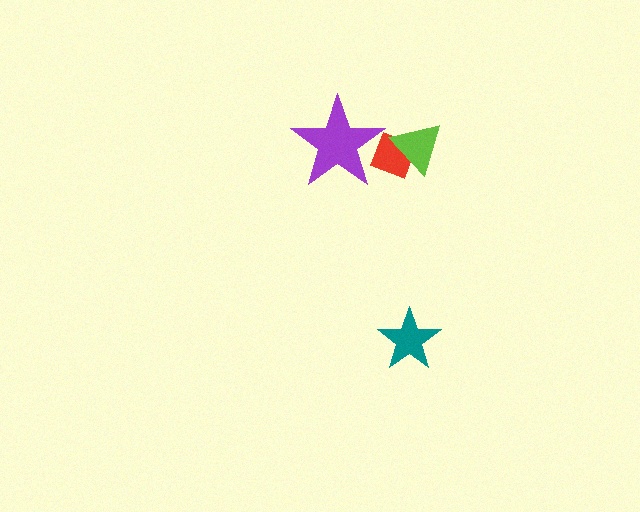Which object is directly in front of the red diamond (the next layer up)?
The purple star is directly in front of the red diamond.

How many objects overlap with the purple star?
1 object overlaps with the purple star.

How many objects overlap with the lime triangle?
1 object overlaps with the lime triangle.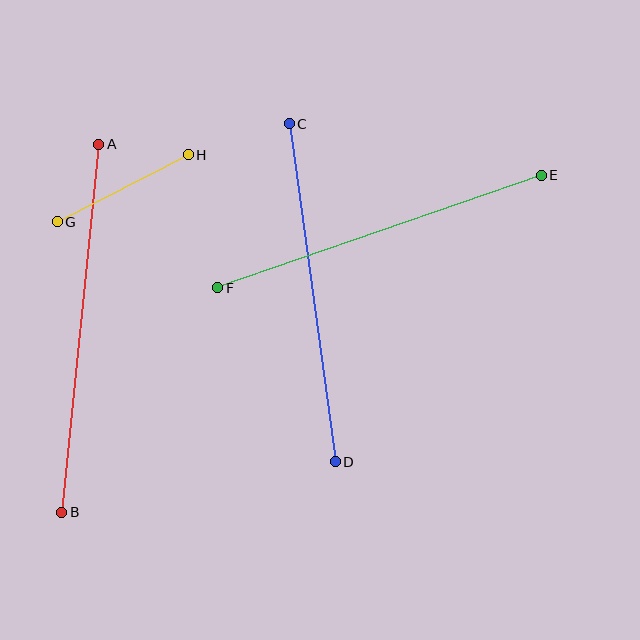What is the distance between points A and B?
The distance is approximately 370 pixels.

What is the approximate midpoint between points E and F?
The midpoint is at approximately (380, 232) pixels.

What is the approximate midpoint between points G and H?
The midpoint is at approximately (123, 188) pixels.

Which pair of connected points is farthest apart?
Points A and B are farthest apart.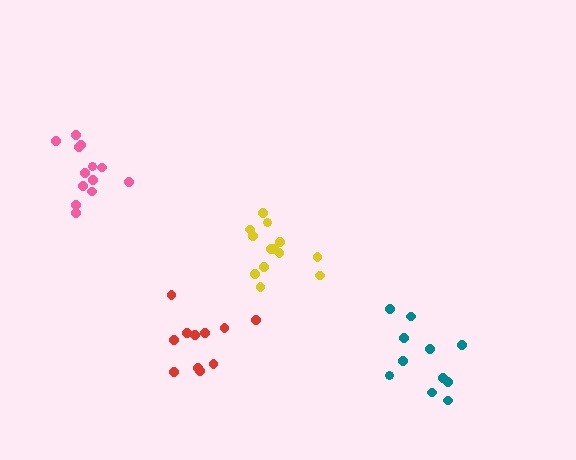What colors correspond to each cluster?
The clusters are colored: yellow, pink, red, teal.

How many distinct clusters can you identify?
There are 4 distinct clusters.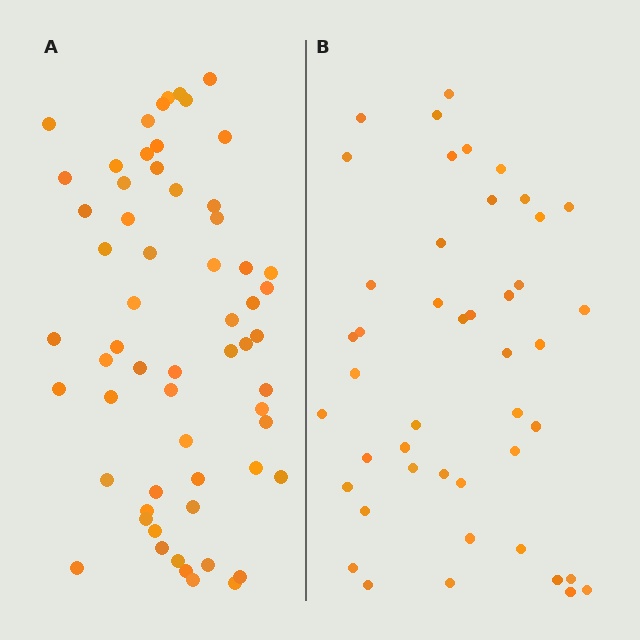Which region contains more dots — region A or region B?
Region A (the left region) has more dots.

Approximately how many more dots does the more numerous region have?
Region A has approximately 15 more dots than region B.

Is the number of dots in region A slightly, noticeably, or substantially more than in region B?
Region A has noticeably more, but not dramatically so. The ratio is roughly 1.3 to 1.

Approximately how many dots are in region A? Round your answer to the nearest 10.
About 60 dots.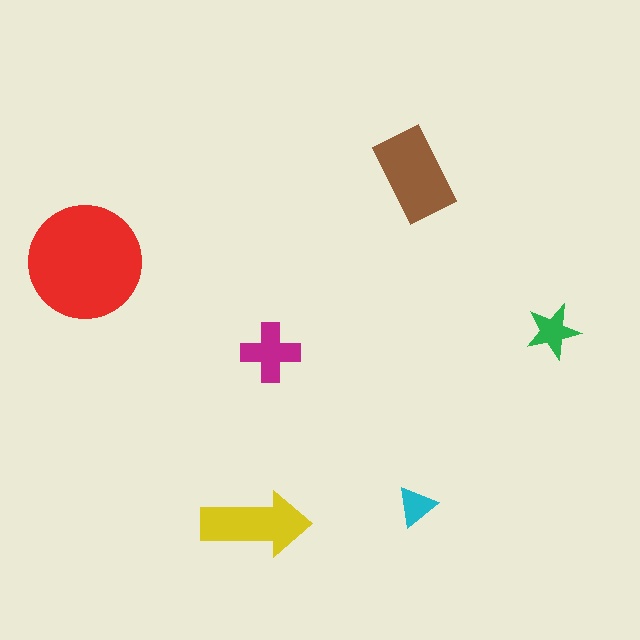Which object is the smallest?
The cyan triangle.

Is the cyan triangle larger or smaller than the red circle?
Smaller.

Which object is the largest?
The red circle.